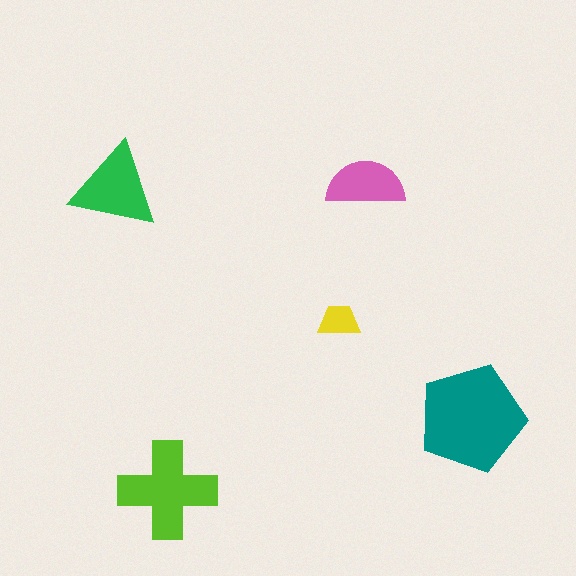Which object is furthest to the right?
The teal pentagon is rightmost.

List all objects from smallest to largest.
The yellow trapezoid, the pink semicircle, the green triangle, the lime cross, the teal pentagon.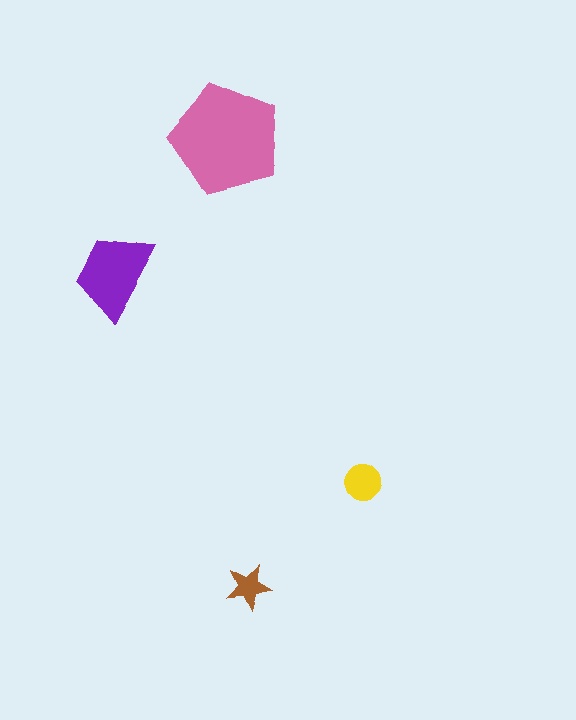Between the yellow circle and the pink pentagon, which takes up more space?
The pink pentagon.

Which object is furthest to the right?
The yellow circle is rightmost.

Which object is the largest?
The pink pentagon.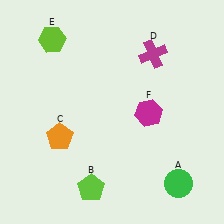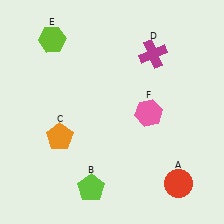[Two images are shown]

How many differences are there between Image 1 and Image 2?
There are 2 differences between the two images.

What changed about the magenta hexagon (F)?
In Image 1, F is magenta. In Image 2, it changed to pink.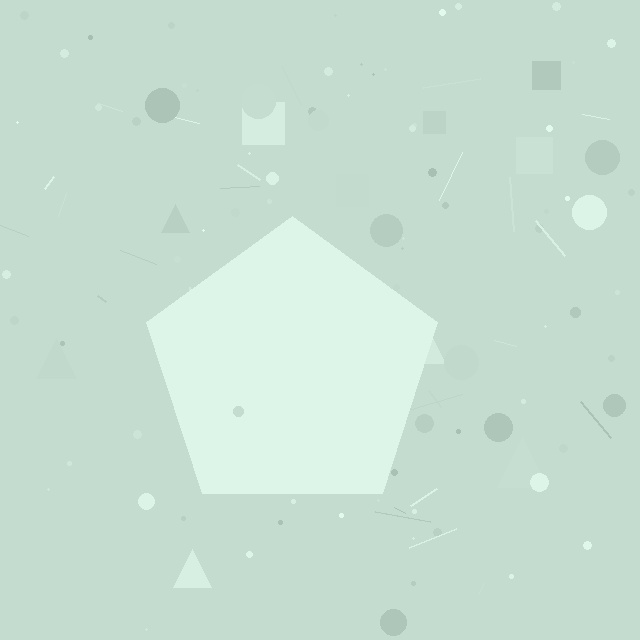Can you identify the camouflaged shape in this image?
The camouflaged shape is a pentagon.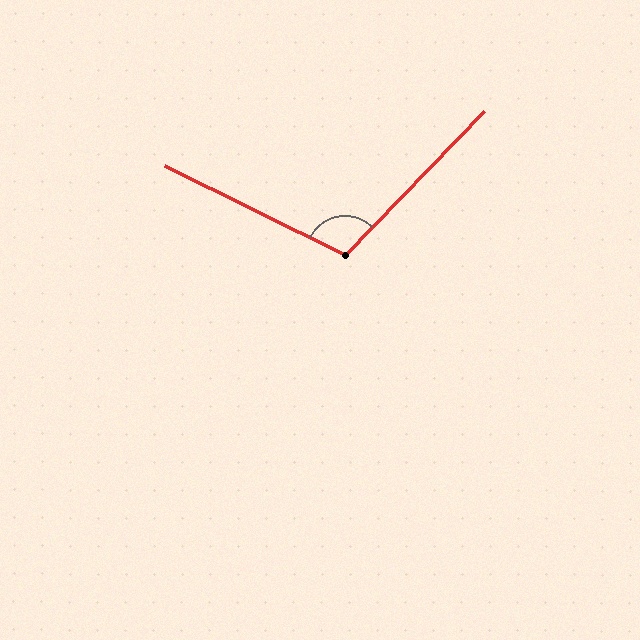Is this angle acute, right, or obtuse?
It is obtuse.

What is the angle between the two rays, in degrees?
Approximately 108 degrees.